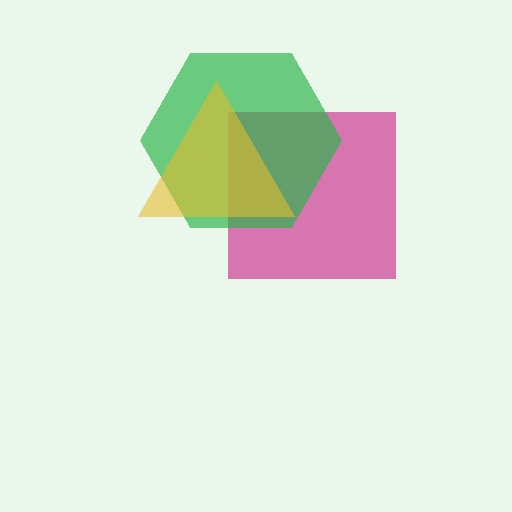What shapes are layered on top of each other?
The layered shapes are: a magenta square, a green hexagon, a yellow triangle.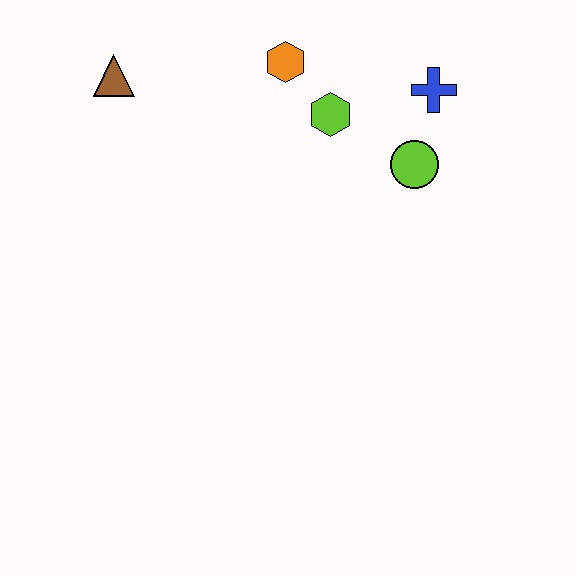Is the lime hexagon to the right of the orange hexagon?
Yes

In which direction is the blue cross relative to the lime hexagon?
The blue cross is to the right of the lime hexagon.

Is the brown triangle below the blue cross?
No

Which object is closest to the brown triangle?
The orange hexagon is closest to the brown triangle.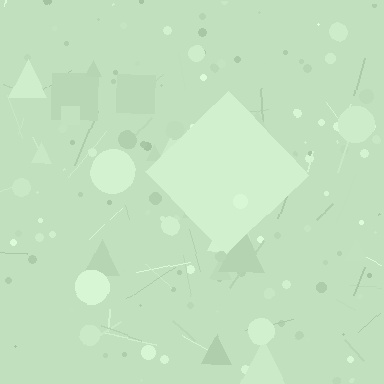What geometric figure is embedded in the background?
A diamond is embedded in the background.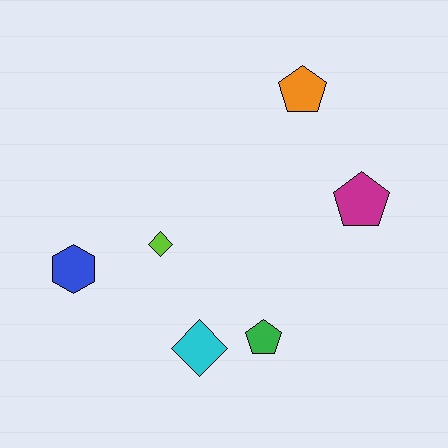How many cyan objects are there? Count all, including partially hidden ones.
There is 1 cyan object.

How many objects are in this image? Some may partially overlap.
There are 6 objects.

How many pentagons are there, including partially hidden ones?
There are 3 pentagons.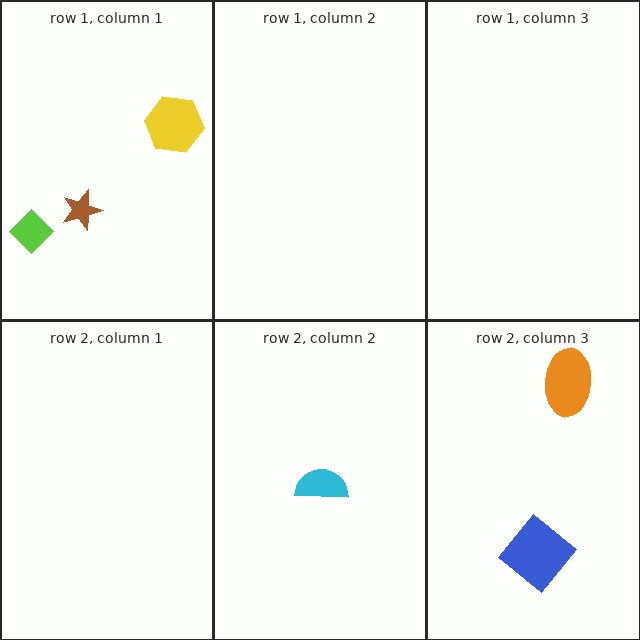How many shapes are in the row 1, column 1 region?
3.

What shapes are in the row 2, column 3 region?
The blue diamond, the orange ellipse.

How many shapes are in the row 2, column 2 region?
1.